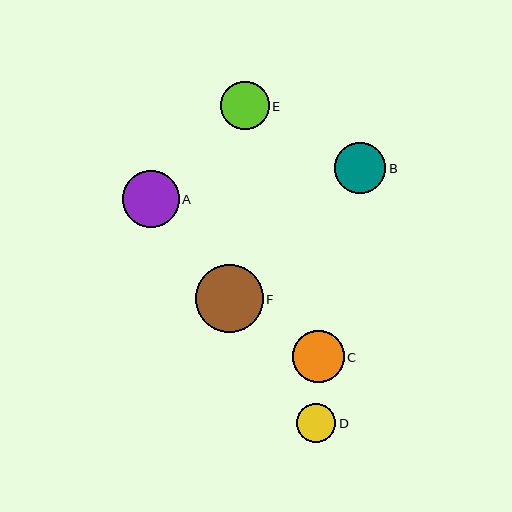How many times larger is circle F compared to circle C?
Circle F is approximately 1.3 times the size of circle C.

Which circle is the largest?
Circle F is the largest with a size of approximately 68 pixels.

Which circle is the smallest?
Circle D is the smallest with a size of approximately 39 pixels.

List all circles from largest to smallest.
From largest to smallest: F, A, C, B, E, D.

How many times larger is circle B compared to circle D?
Circle B is approximately 1.3 times the size of circle D.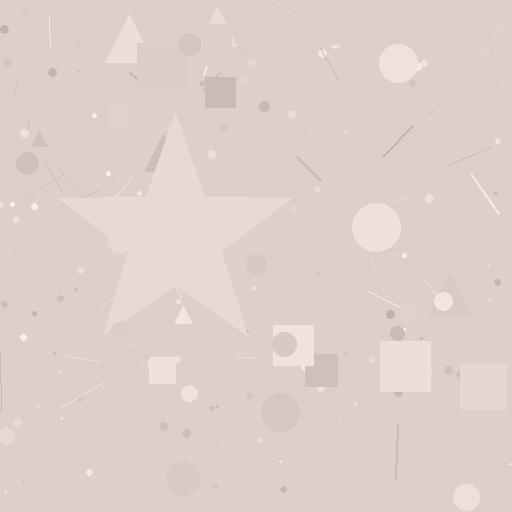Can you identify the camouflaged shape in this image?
The camouflaged shape is a star.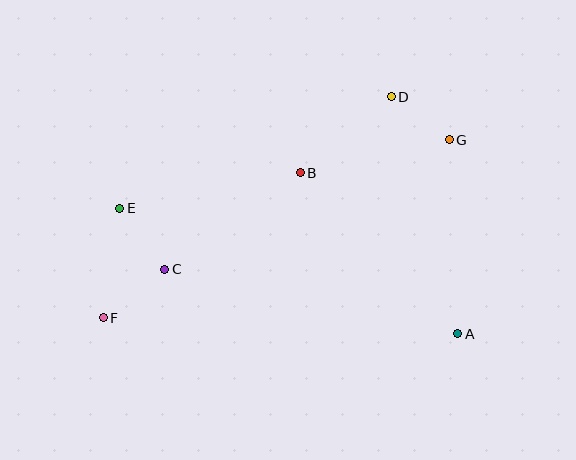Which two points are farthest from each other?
Points F and G are farthest from each other.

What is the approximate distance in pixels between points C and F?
The distance between C and F is approximately 78 pixels.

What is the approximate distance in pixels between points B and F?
The distance between B and F is approximately 244 pixels.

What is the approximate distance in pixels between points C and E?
The distance between C and E is approximately 76 pixels.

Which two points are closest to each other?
Points D and G are closest to each other.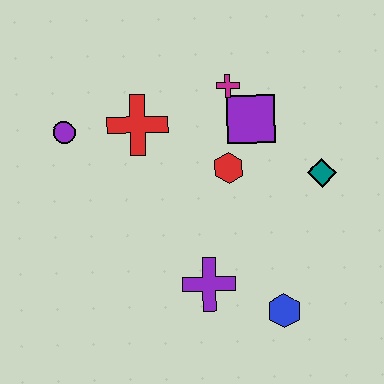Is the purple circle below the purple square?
Yes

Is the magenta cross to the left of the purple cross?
No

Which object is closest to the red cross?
The purple circle is closest to the red cross.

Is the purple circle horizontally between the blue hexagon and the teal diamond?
No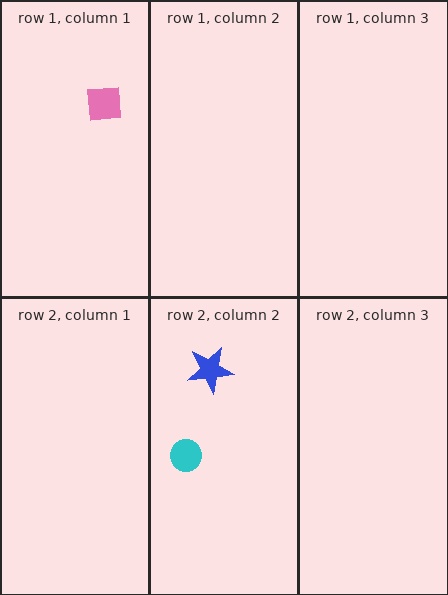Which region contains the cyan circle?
The row 2, column 2 region.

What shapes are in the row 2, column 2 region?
The blue star, the cyan circle.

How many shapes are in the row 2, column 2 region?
2.